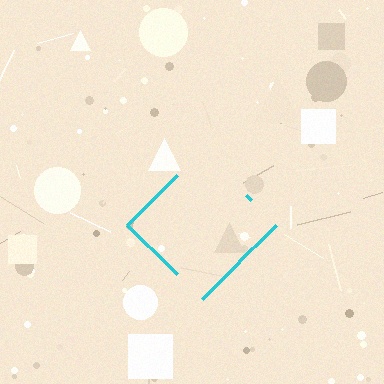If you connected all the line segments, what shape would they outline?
They would outline a diamond.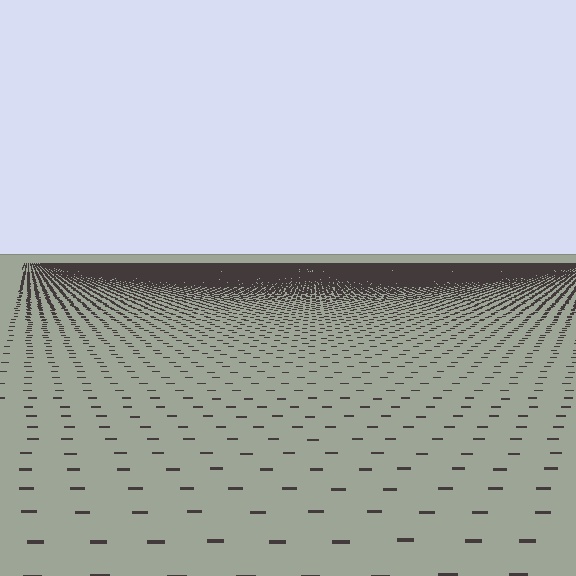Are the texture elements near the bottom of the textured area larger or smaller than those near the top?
Larger. Near the bottom, elements are closer to the viewer and appear at a bigger on-screen size.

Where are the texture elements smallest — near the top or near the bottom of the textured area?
Near the top.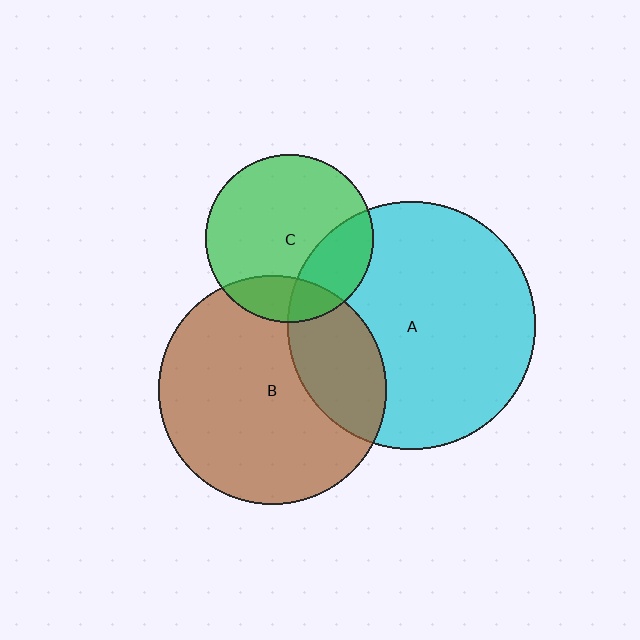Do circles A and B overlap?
Yes.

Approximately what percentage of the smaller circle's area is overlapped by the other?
Approximately 25%.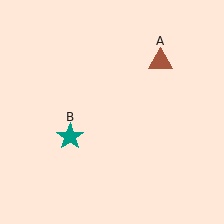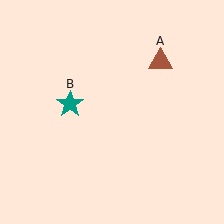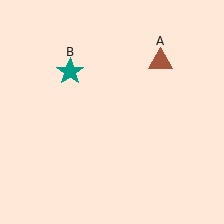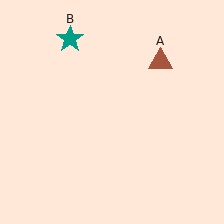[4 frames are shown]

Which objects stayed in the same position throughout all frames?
Brown triangle (object A) remained stationary.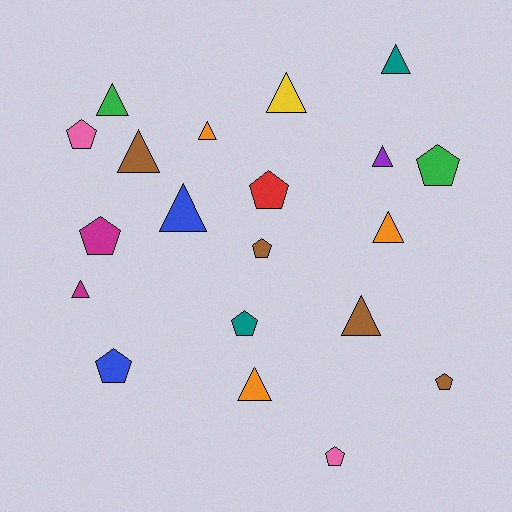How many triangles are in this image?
There are 11 triangles.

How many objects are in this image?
There are 20 objects.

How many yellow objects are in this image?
There is 1 yellow object.